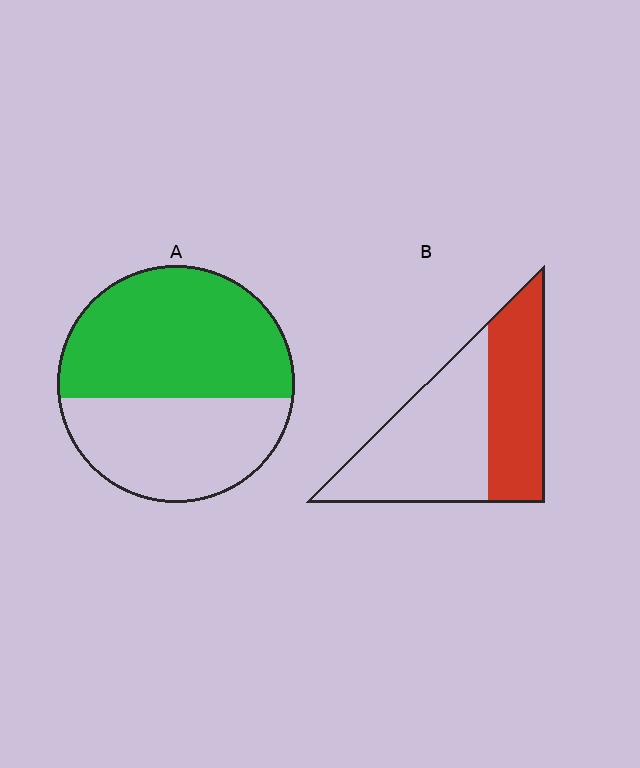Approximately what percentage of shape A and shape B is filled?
A is approximately 55% and B is approximately 40%.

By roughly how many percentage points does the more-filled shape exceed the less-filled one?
By roughly 15 percentage points (A over B).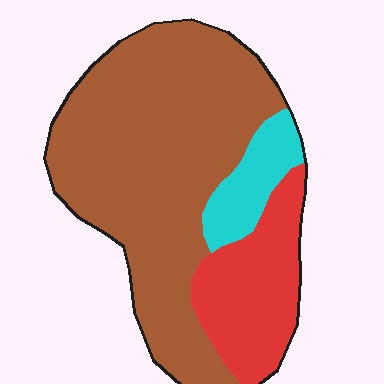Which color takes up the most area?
Brown, at roughly 70%.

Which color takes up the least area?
Cyan, at roughly 10%.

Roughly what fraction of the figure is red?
Red covers about 20% of the figure.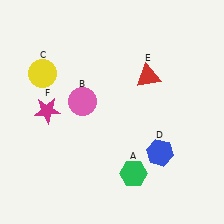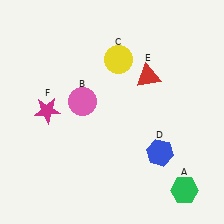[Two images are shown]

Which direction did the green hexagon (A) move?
The green hexagon (A) moved right.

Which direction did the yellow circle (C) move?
The yellow circle (C) moved right.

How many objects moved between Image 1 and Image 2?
2 objects moved between the two images.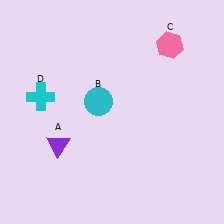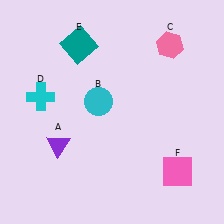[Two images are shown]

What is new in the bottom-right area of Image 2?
A pink square (F) was added in the bottom-right area of Image 2.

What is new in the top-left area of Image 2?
A teal square (E) was added in the top-left area of Image 2.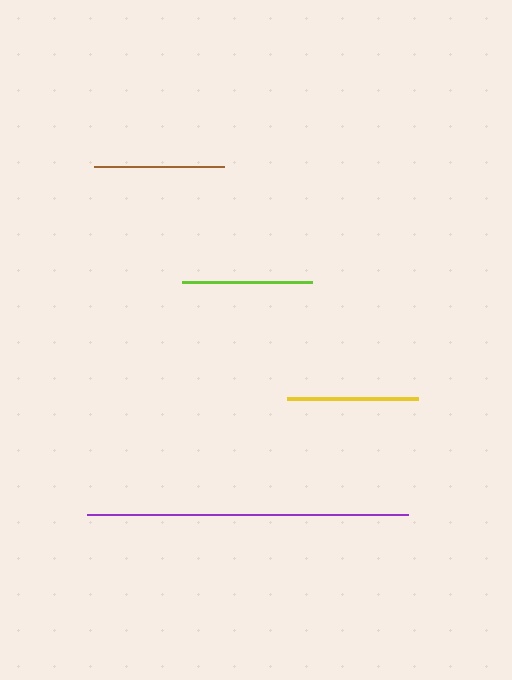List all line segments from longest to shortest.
From longest to shortest: purple, yellow, brown, lime.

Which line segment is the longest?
The purple line is the longest at approximately 321 pixels.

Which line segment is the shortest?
The lime line is the shortest at approximately 129 pixels.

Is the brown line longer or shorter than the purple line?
The purple line is longer than the brown line.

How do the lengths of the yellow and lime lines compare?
The yellow and lime lines are approximately the same length.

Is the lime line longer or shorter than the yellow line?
The yellow line is longer than the lime line.